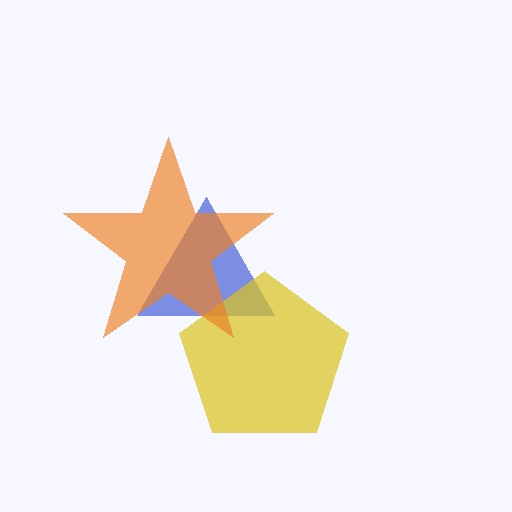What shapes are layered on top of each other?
The layered shapes are: a blue triangle, a yellow pentagon, an orange star.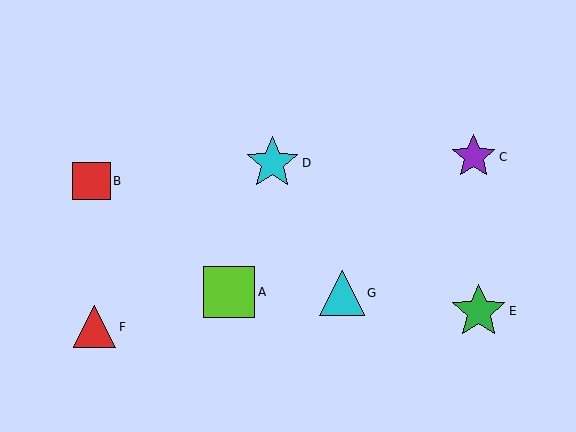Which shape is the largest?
The green star (labeled E) is the largest.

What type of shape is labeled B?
Shape B is a red square.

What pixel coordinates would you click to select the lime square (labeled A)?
Click at (229, 292) to select the lime square A.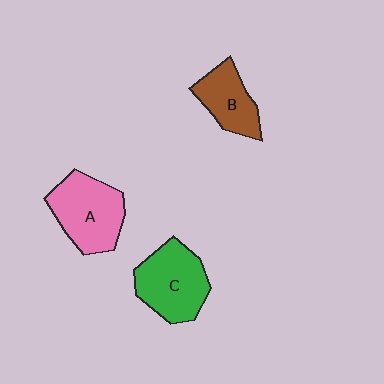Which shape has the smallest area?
Shape B (brown).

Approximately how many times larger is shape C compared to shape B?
Approximately 1.4 times.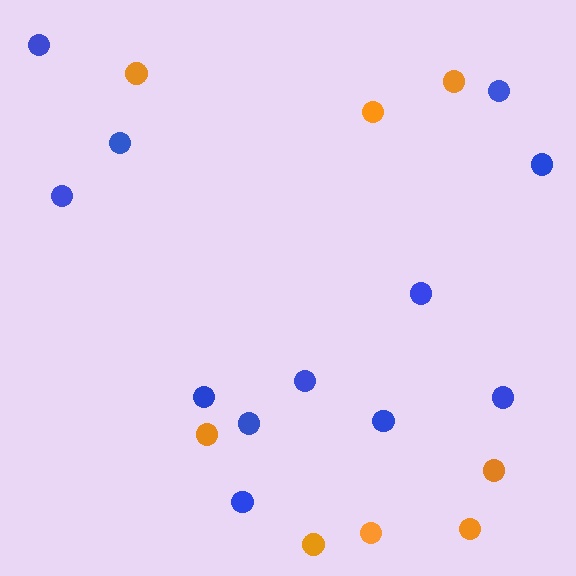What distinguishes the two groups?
There are 2 groups: one group of blue circles (12) and one group of orange circles (8).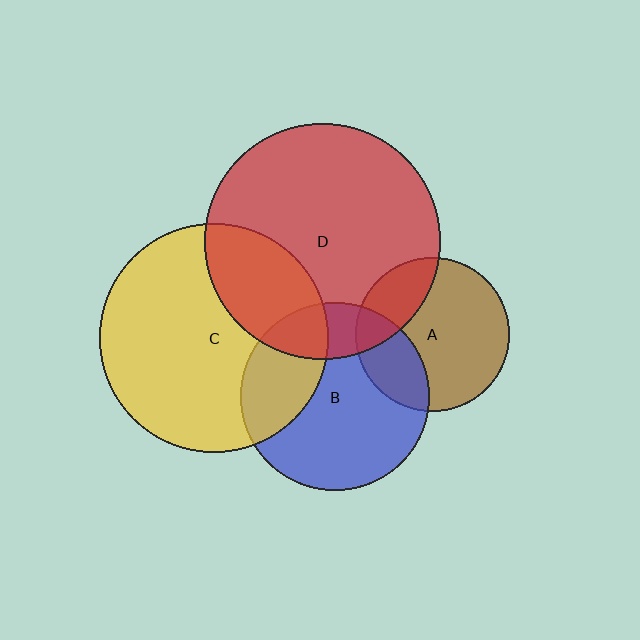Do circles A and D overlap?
Yes.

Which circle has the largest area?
Circle D (red).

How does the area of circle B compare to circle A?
Approximately 1.5 times.